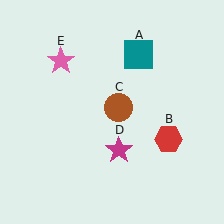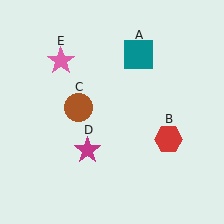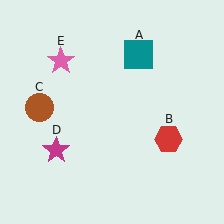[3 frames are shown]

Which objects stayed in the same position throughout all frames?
Teal square (object A) and red hexagon (object B) and pink star (object E) remained stationary.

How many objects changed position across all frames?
2 objects changed position: brown circle (object C), magenta star (object D).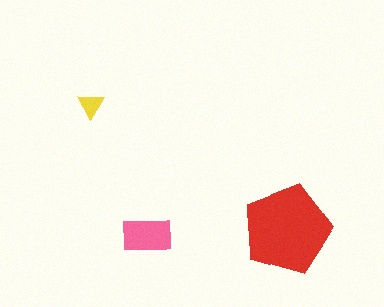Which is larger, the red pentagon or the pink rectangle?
The red pentagon.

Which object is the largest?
The red pentagon.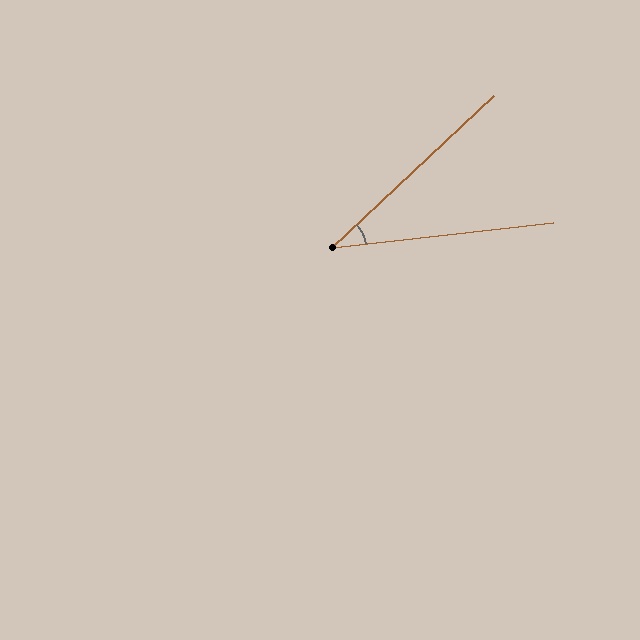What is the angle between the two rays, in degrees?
Approximately 37 degrees.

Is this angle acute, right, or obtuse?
It is acute.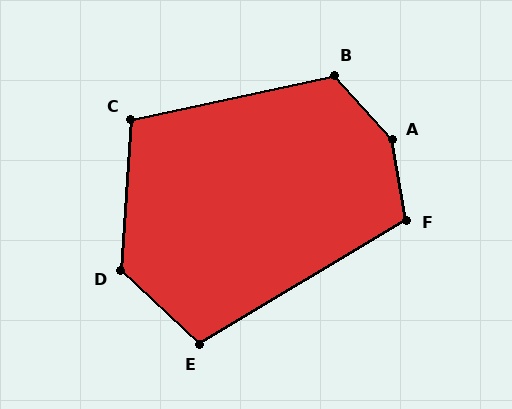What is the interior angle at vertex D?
Approximately 129 degrees (obtuse).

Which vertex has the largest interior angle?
A, at approximately 148 degrees.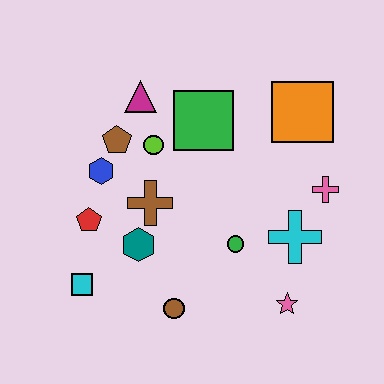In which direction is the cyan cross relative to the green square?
The cyan cross is below the green square.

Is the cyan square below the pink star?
No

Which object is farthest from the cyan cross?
The cyan square is farthest from the cyan cross.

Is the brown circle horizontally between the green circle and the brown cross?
Yes